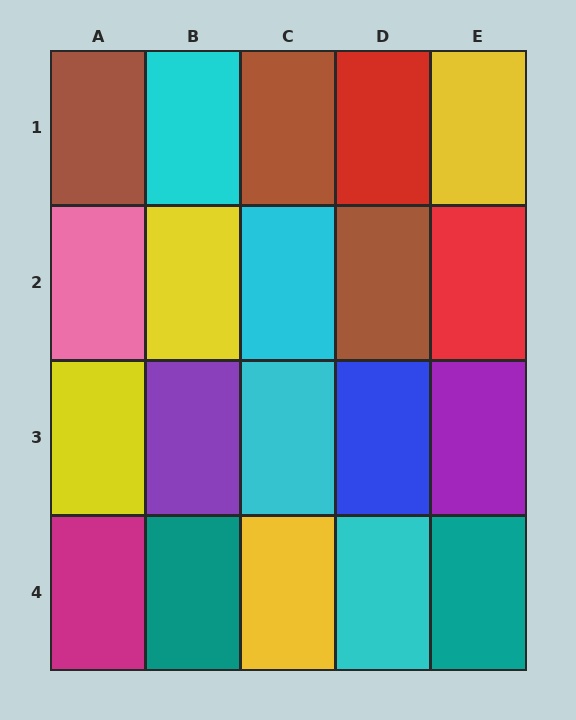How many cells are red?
2 cells are red.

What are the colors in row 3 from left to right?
Yellow, purple, cyan, blue, purple.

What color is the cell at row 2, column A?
Pink.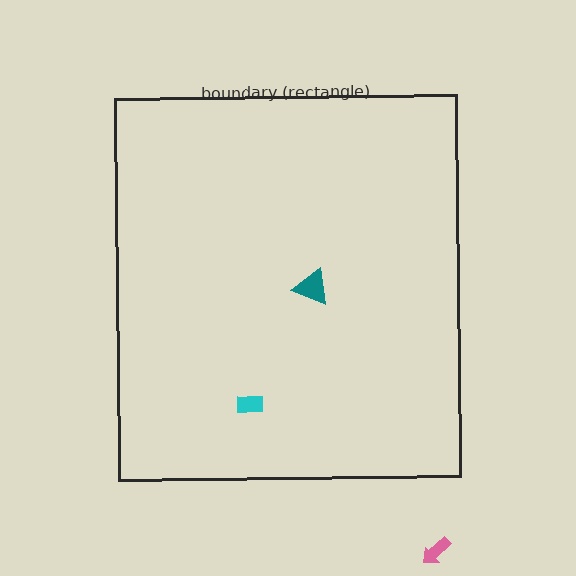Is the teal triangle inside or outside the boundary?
Inside.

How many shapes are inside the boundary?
2 inside, 1 outside.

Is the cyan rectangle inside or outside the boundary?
Inside.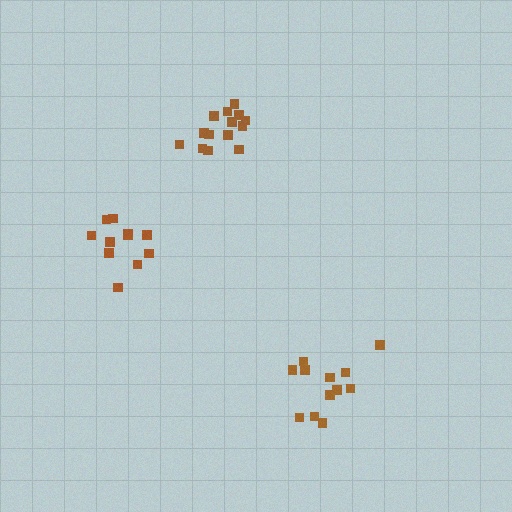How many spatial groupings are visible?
There are 3 spatial groupings.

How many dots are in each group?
Group 1: 14 dots, Group 2: 11 dots, Group 3: 12 dots (37 total).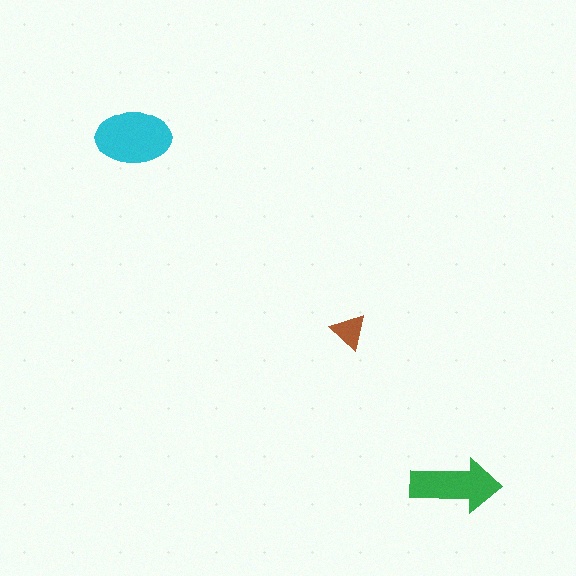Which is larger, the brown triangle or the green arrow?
The green arrow.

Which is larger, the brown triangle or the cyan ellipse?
The cyan ellipse.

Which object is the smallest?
The brown triangle.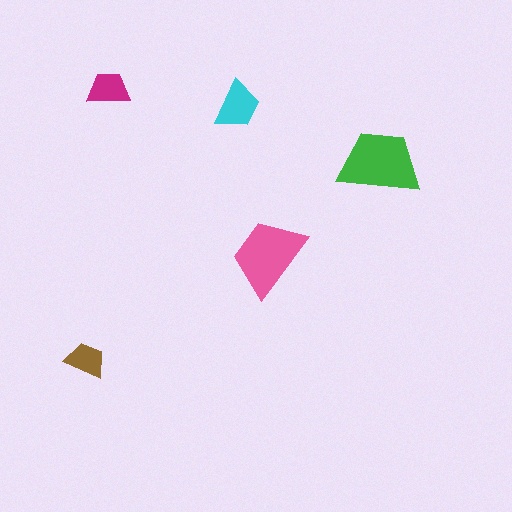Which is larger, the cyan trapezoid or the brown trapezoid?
The cyan one.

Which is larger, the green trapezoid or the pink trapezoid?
The green one.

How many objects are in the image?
There are 5 objects in the image.